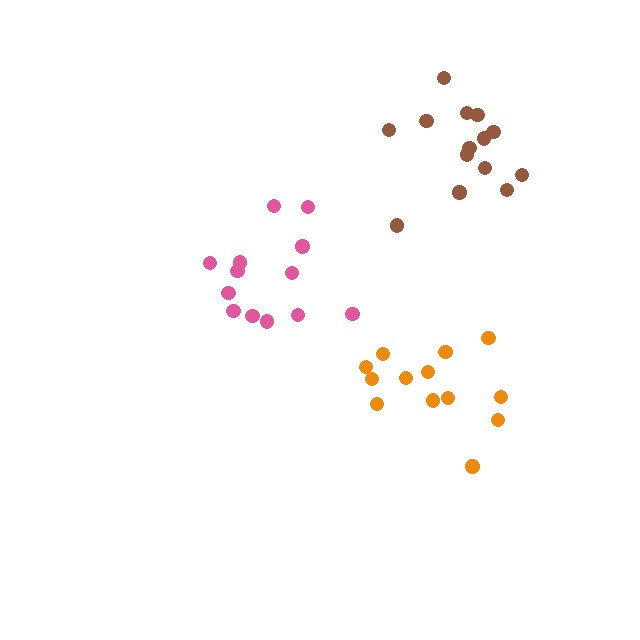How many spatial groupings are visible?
There are 3 spatial groupings.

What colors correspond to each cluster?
The clusters are colored: pink, brown, orange.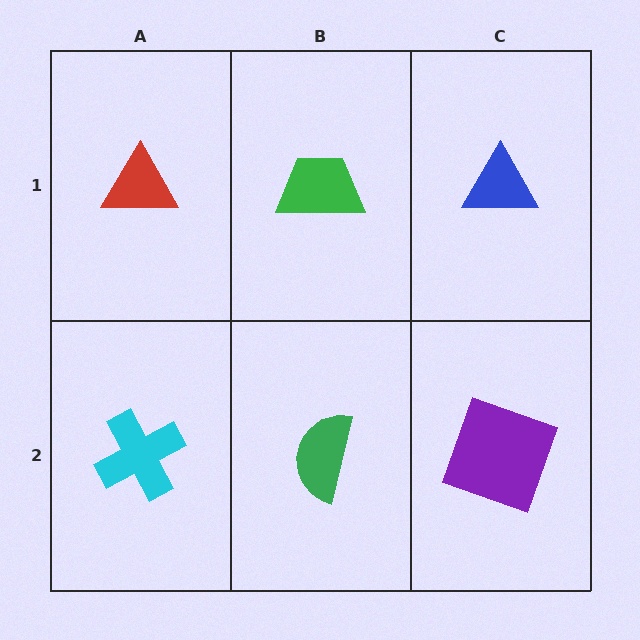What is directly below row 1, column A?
A cyan cross.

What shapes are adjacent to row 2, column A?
A red triangle (row 1, column A), a green semicircle (row 2, column B).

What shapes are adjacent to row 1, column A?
A cyan cross (row 2, column A), a green trapezoid (row 1, column B).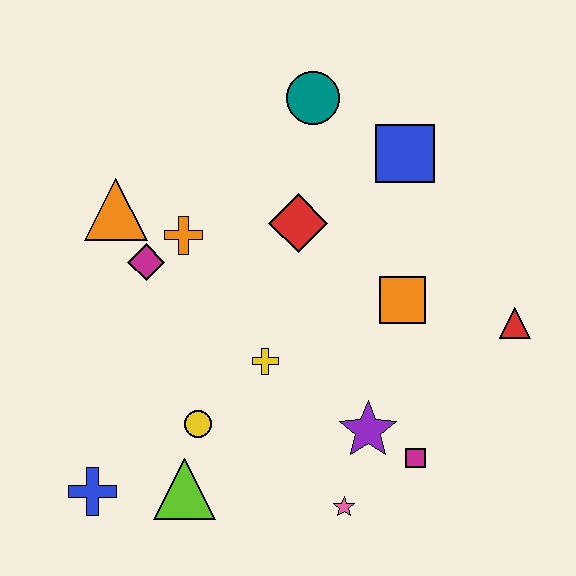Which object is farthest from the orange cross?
The red triangle is farthest from the orange cross.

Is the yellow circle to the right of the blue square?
No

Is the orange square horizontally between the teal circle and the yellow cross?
No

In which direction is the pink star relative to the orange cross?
The pink star is below the orange cross.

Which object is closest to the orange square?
The red triangle is closest to the orange square.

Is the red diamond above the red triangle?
Yes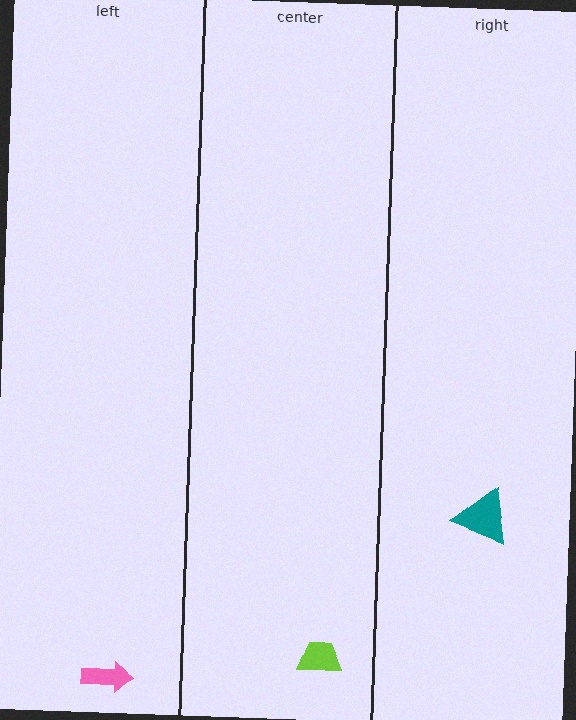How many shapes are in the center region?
1.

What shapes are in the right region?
The teal triangle.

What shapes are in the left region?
The pink arrow.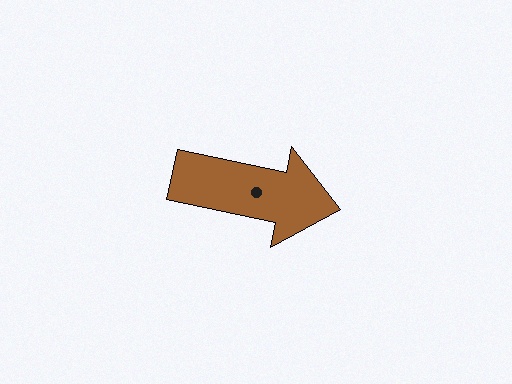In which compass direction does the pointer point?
East.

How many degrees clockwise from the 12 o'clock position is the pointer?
Approximately 102 degrees.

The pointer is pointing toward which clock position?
Roughly 3 o'clock.